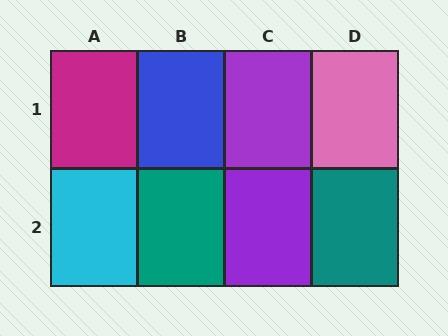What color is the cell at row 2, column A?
Cyan.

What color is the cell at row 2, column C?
Purple.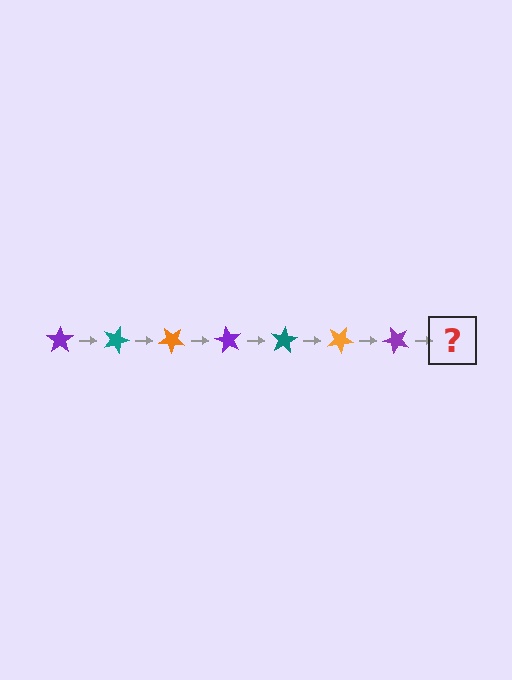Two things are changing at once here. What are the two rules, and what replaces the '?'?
The two rules are that it rotates 20 degrees each step and the color cycles through purple, teal, and orange. The '?' should be a teal star, rotated 140 degrees from the start.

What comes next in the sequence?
The next element should be a teal star, rotated 140 degrees from the start.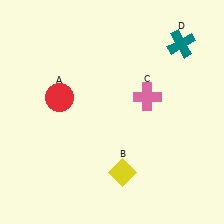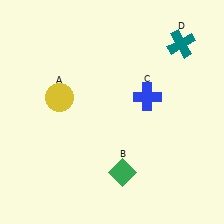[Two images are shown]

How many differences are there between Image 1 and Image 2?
There are 3 differences between the two images.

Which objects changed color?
A changed from red to yellow. B changed from yellow to green. C changed from pink to blue.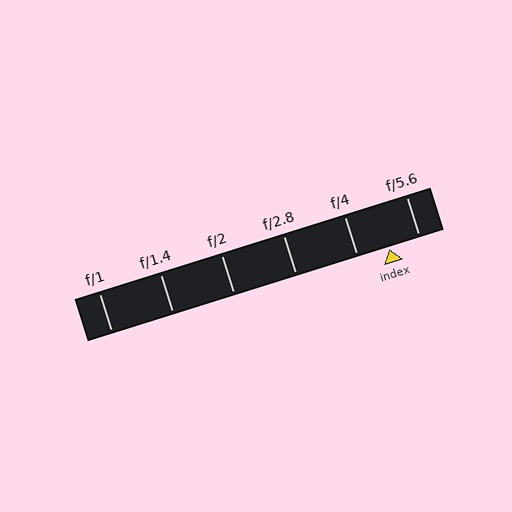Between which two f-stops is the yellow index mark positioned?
The index mark is between f/4 and f/5.6.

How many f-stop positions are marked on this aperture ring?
There are 6 f-stop positions marked.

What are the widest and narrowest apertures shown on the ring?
The widest aperture shown is f/1 and the narrowest is f/5.6.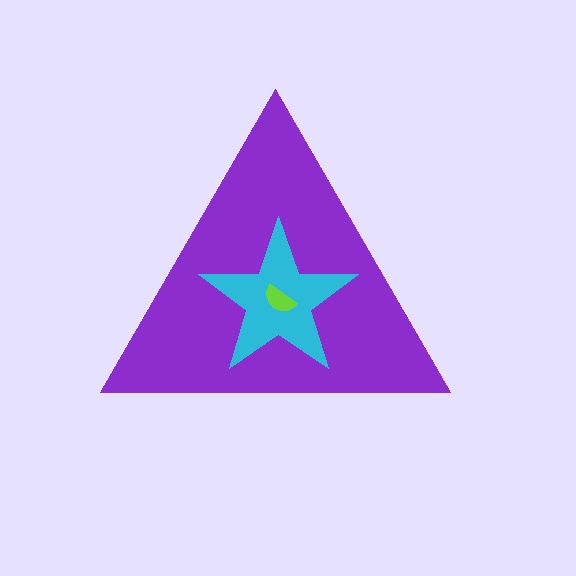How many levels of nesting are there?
3.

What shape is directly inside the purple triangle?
The cyan star.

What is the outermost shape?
The purple triangle.